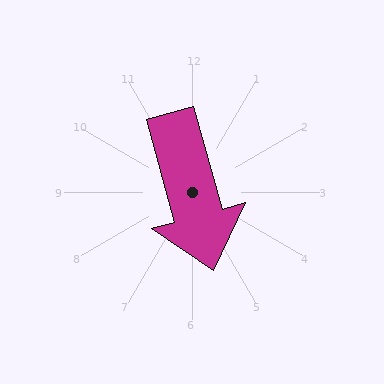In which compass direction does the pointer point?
South.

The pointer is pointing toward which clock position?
Roughly 5 o'clock.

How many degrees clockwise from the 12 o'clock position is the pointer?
Approximately 165 degrees.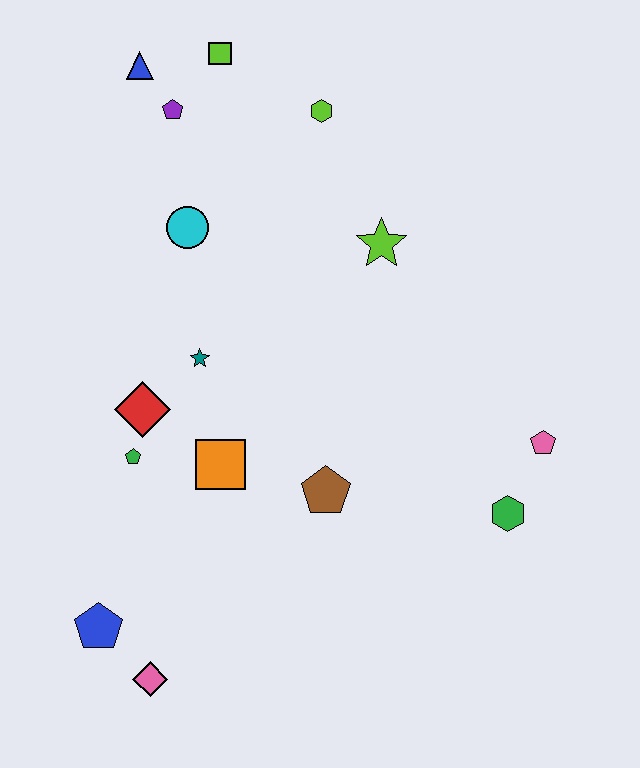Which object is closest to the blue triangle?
The purple pentagon is closest to the blue triangle.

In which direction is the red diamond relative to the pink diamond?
The red diamond is above the pink diamond.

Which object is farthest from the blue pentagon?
The lime square is farthest from the blue pentagon.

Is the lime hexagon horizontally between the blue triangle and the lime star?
Yes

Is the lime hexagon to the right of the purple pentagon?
Yes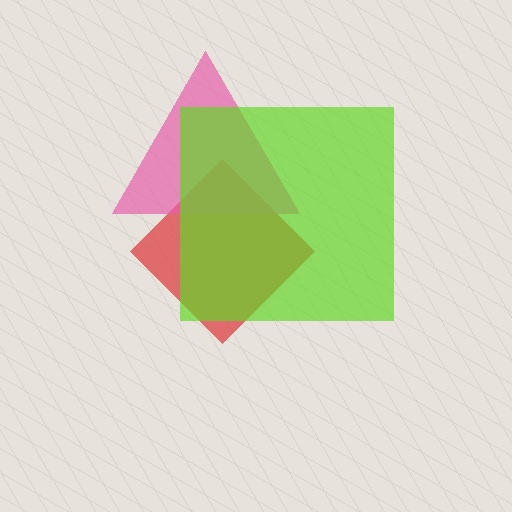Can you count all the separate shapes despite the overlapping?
Yes, there are 3 separate shapes.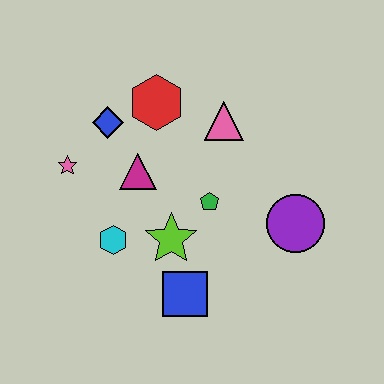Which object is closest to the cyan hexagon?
The lime star is closest to the cyan hexagon.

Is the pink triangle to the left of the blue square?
No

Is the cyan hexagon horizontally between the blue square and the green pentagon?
No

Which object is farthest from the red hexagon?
The blue square is farthest from the red hexagon.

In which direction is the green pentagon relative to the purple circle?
The green pentagon is to the left of the purple circle.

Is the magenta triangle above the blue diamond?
No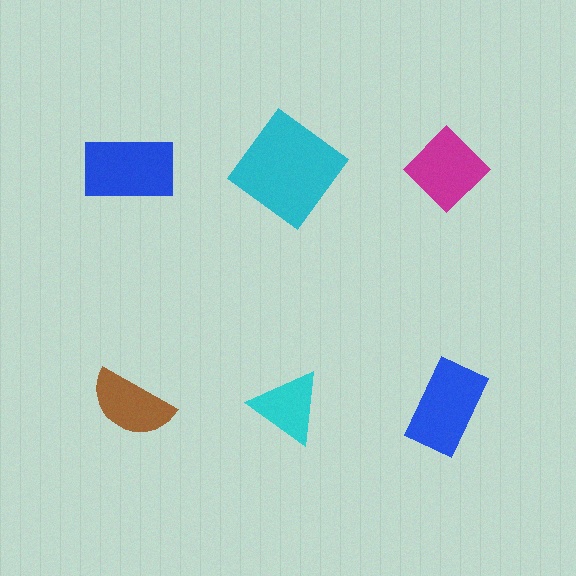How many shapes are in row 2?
3 shapes.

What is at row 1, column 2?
A cyan diamond.